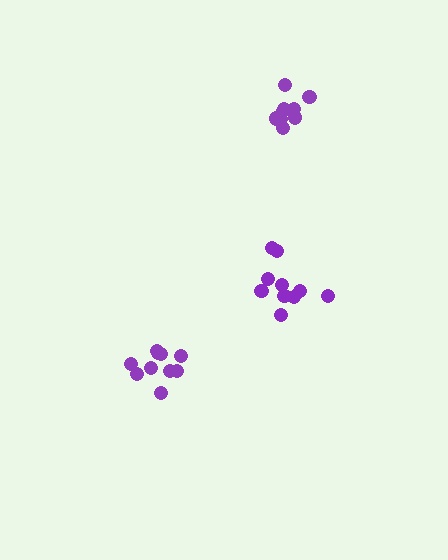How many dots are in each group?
Group 1: 10 dots, Group 2: 10 dots, Group 3: 9 dots (29 total).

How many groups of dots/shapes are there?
There are 3 groups.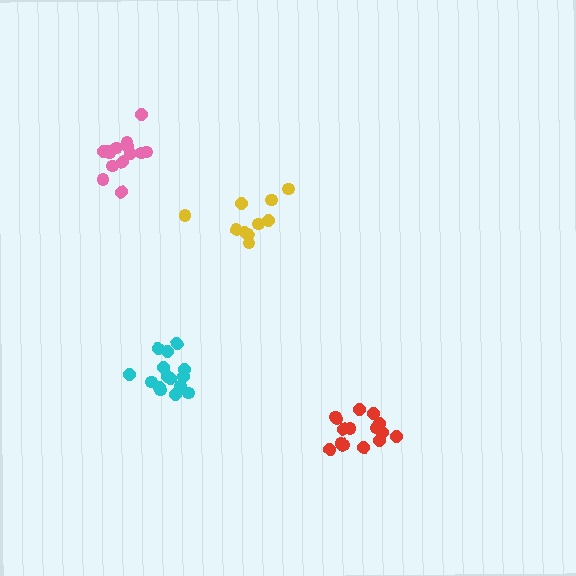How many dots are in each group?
Group 1: 15 dots, Group 2: 15 dots, Group 3: 14 dots, Group 4: 10 dots (54 total).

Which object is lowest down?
The red cluster is bottommost.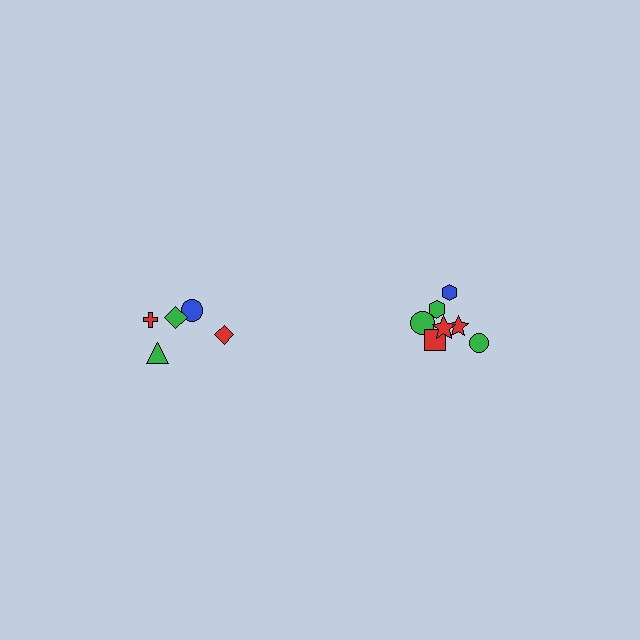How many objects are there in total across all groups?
There are 12 objects.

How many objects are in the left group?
There are 5 objects.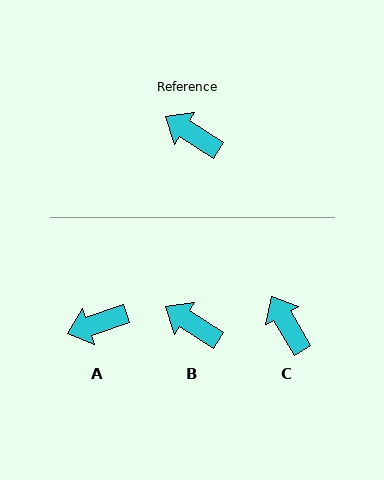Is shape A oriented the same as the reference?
No, it is off by about 51 degrees.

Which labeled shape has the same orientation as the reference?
B.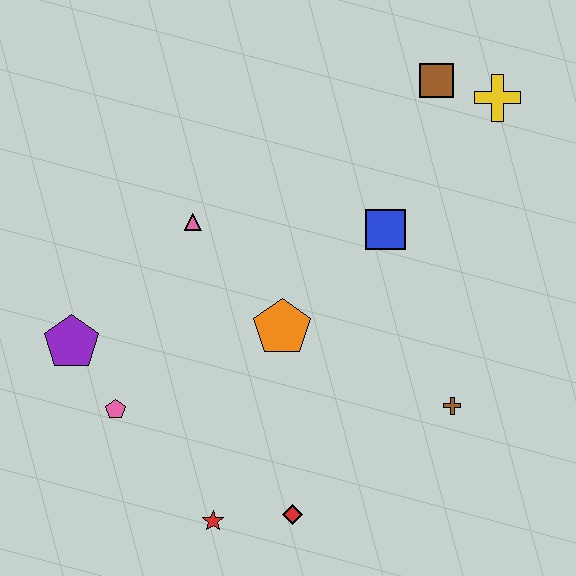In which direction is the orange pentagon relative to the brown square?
The orange pentagon is below the brown square.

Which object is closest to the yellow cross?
The brown square is closest to the yellow cross.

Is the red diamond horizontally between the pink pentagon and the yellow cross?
Yes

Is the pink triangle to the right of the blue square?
No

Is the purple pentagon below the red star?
No